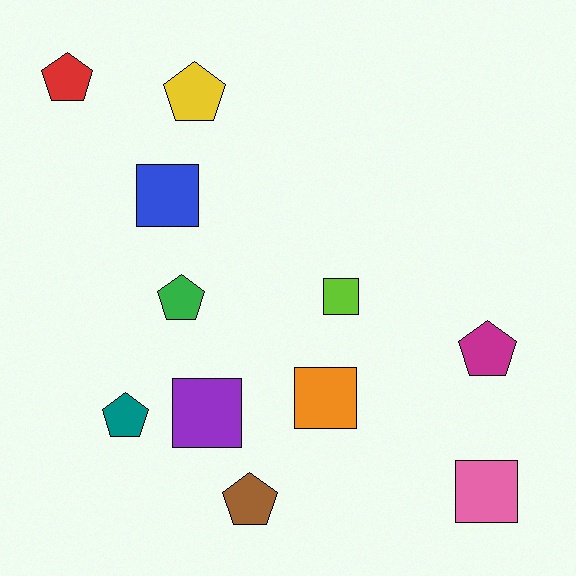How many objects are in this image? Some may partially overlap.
There are 11 objects.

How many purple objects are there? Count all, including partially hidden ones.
There is 1 purple object.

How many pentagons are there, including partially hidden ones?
There are 6 pentagons.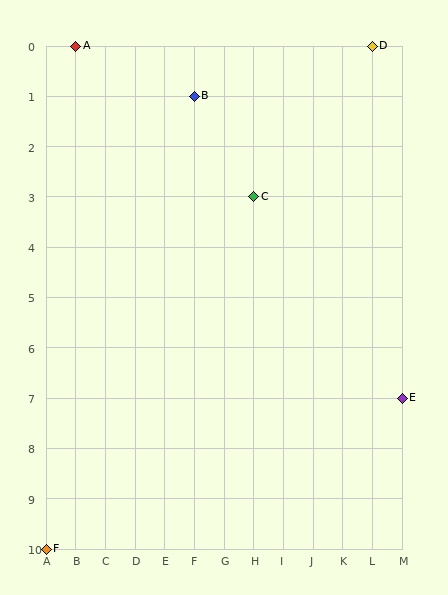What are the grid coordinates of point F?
Point F is at grid coordinates (A, 10).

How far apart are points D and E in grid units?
Points D and E are 1 column and 7 rows apart (about 7.1 grid units diagonally).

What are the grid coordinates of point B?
Point B is at grid coordinates (F, 1).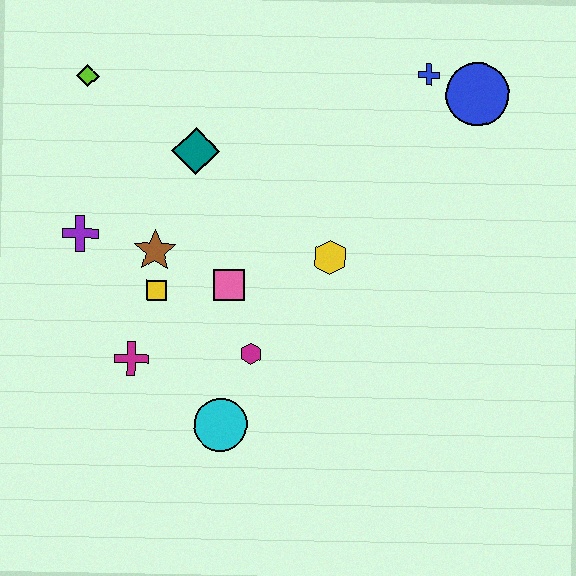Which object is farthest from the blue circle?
The magenta cross is farthest from the blue circle.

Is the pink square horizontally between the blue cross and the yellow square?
Yes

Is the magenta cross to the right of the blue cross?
No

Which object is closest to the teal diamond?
The brown star is closest to the teal diamond.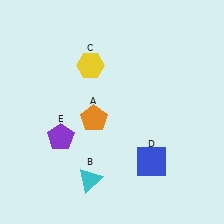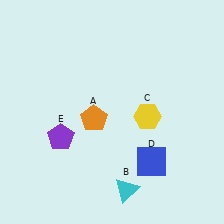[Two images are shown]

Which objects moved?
The objects that moved are: the cyan triangle (B), the yellow hexagon (C).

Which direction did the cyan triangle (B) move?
The cyan triangle (B) moved right.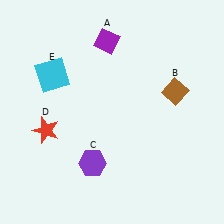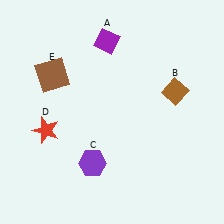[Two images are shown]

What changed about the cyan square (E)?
In Image 1, E is cyan. In Image 2, it changed to brown.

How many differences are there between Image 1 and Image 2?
There is 1 difference between the two images.